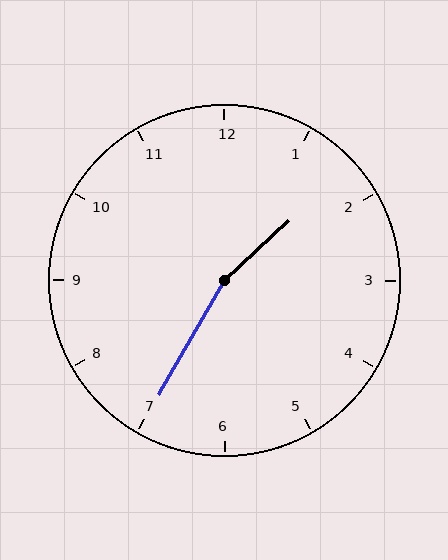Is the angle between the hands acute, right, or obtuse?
It is obtuse.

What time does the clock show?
1:35.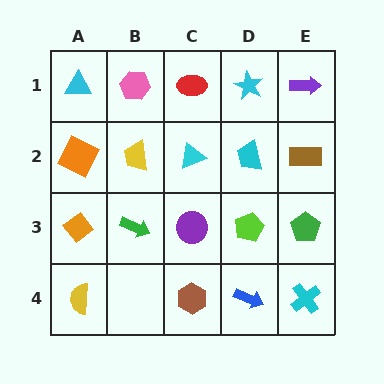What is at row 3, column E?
A green pentagon.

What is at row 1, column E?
A purple arrow.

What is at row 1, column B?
A pink hexagon.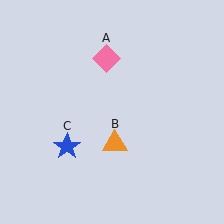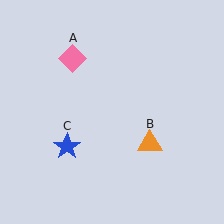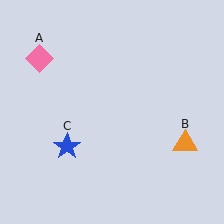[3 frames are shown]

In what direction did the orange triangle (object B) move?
The orange triangle (object B) moved right.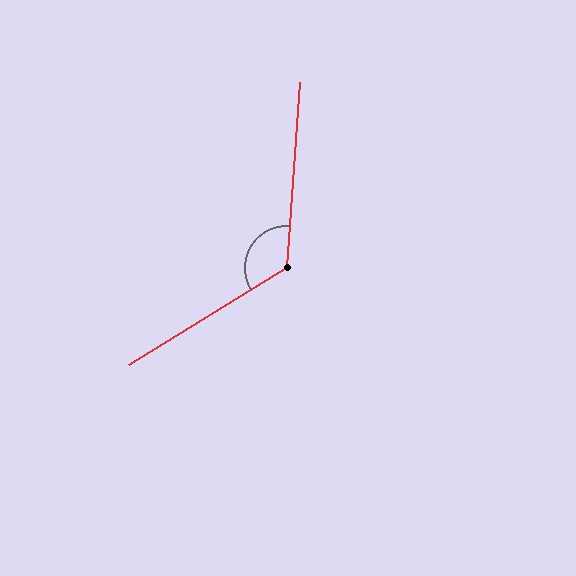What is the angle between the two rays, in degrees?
Approximately 126 degrees.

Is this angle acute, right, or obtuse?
It is obtuse.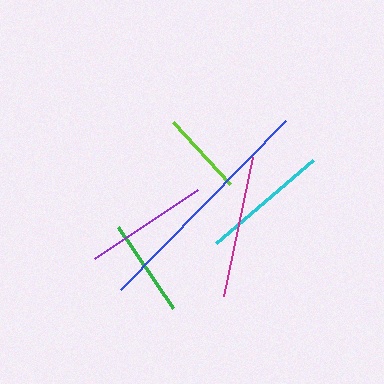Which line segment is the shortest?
The lime line is the shortest at approximately 85 pixels.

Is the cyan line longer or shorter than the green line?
The cyan line is longer than the green line.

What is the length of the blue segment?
The blue segment is approximately 236 pixels long.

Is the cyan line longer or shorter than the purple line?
The cyan line is longer than the purple line.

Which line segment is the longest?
The blue line is the longest at approximately 236 pixels.